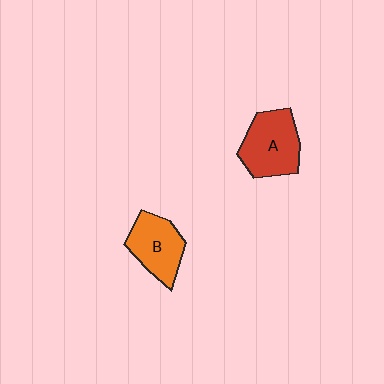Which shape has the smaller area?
Shape B (orange).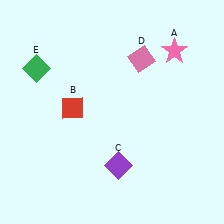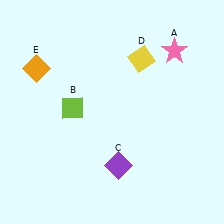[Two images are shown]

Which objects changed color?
B changed from red to lime. D changed from pink to yellow. E changed from green to orange.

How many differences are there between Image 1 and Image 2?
There are 3 differences between the two images.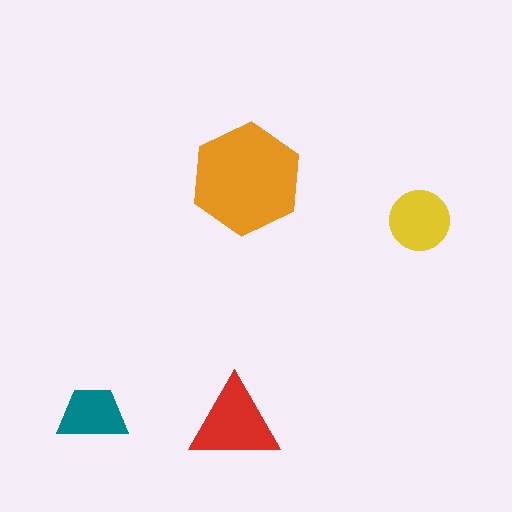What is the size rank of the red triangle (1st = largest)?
2nd.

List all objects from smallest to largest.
The teal trapezoid, the yellow circle, the red triangle, the orange hexagon.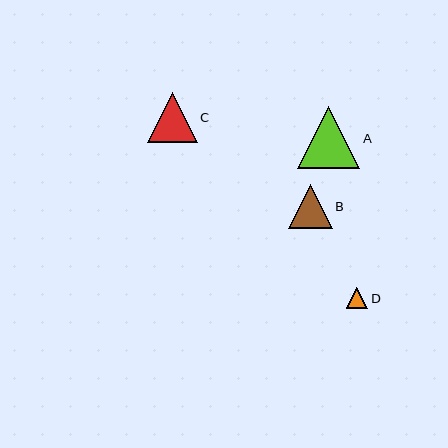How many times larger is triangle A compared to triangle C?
Triangle A is approximately 1.3 times the size of triangle C.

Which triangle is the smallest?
Triangle D is the smallest with a size of approximately 21 pixels.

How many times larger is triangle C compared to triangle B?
Triangle C is approximately 1.1 times the size of triangle B.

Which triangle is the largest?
Triangle A is the largest with a size of approximately 62 pixels.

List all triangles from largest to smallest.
From largest to smallest: A, C, B, D.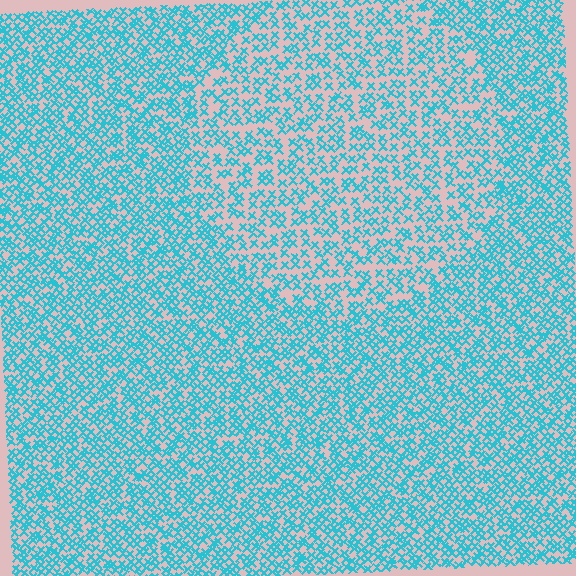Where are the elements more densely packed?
The elements are more densely packed outside the circle boundary.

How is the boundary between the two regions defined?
The boundary is defined by a change in element density (approximately 1.6x ratio). All elements are the same color, size, and shape.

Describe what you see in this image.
The image contains small cyan elements arranged at two different densities. A circle-shaped region is visible where the elements are less densely packed than the surrounding area.